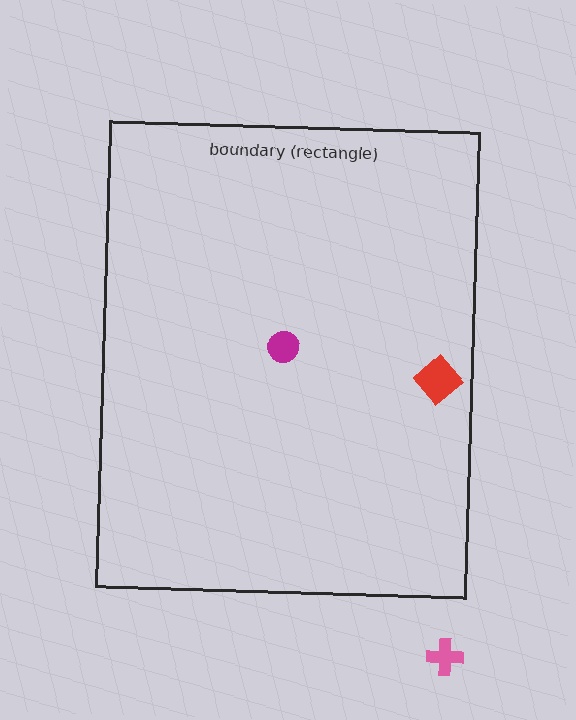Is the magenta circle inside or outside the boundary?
Inside.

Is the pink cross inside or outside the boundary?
Outside.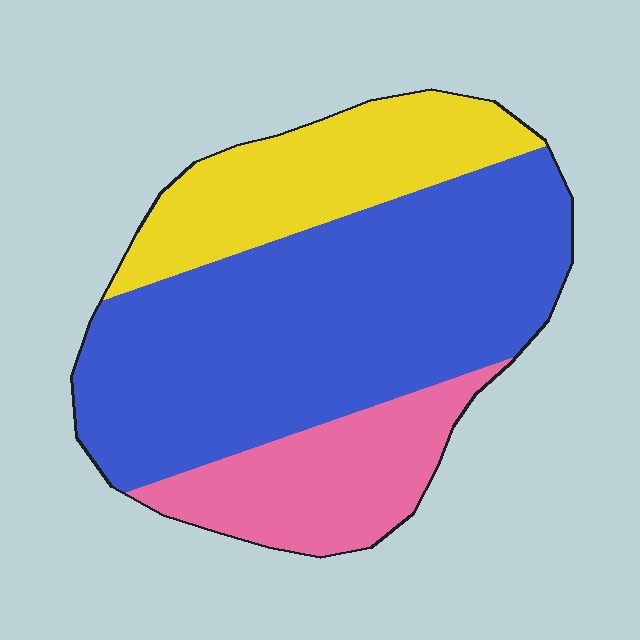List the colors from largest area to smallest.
From largest to smallest: blue, yellow, pink.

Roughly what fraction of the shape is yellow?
Yellow covers 23% of the shape.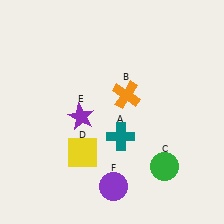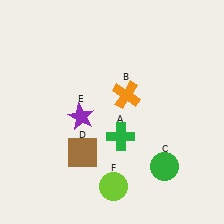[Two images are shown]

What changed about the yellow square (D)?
In Image 1, D is yellow. In Image 2, it changed to brown.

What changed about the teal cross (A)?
In Image 1, A is teal. In Image 2, it changed to green.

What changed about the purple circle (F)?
In Image 1, F is purple. In Image 2, it changed to lime.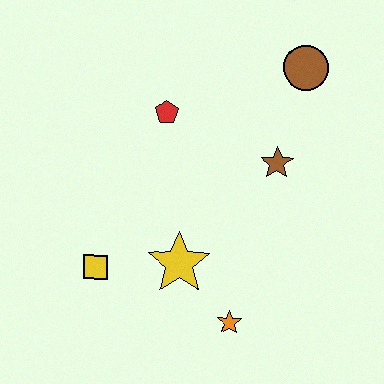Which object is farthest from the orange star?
The brown circle is farthest from the orange star.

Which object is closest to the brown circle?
The brown star is closest to the brown circle.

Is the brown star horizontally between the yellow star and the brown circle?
Yes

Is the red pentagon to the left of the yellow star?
Yes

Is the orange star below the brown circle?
Yes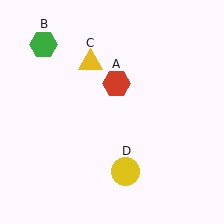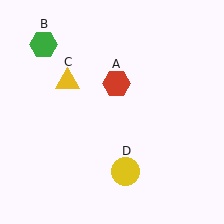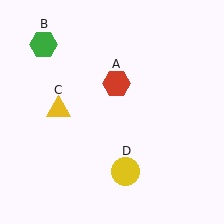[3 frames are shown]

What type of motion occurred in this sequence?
The yellow triangle (object C) rotated counterclockwise around the center of the scene.